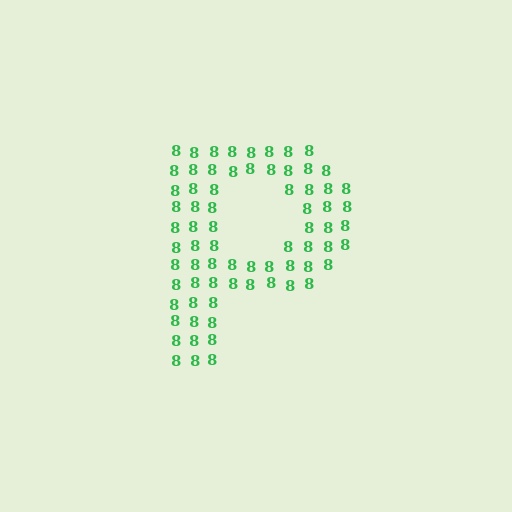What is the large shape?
The large shape is the letter P.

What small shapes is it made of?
It is made of small digit 8's.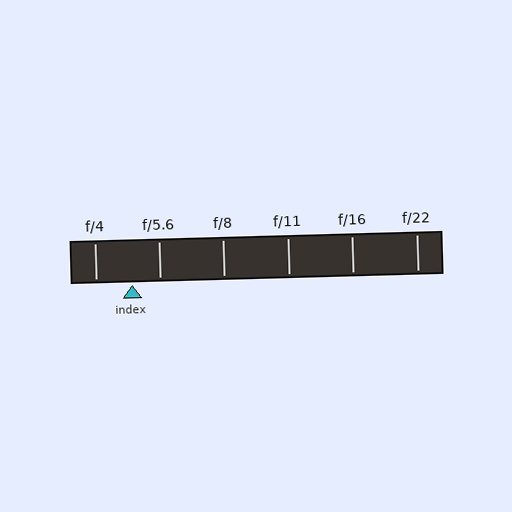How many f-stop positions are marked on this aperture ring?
There are 6 f-stop positions marked.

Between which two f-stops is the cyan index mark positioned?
The index mark is between f/4 and f/5.6.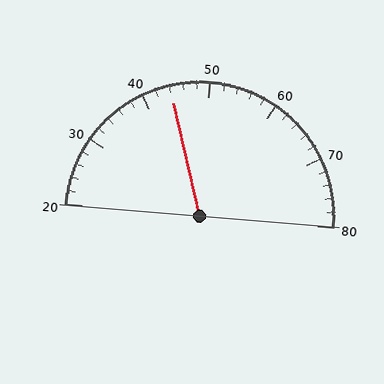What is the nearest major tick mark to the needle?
The nearest major tick mark is 40.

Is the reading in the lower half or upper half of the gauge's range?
The reading is in the lower half of the range (20 to 80).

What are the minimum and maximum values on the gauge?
The gauge ranges from 20 to 80.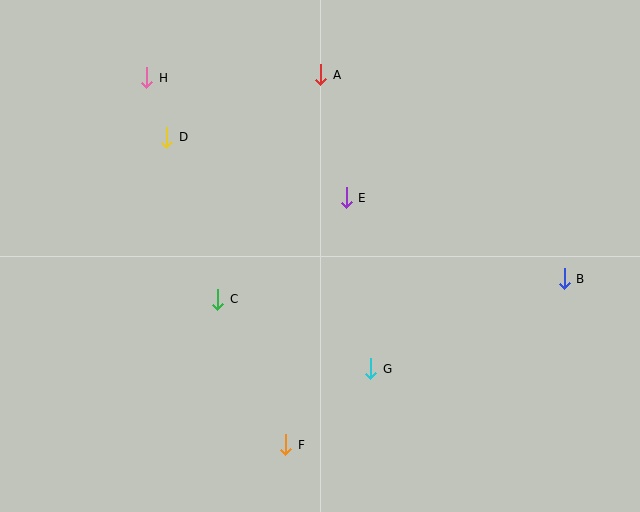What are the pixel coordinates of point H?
Point H is at (146, 78).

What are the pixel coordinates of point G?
Point G is at (371, 369).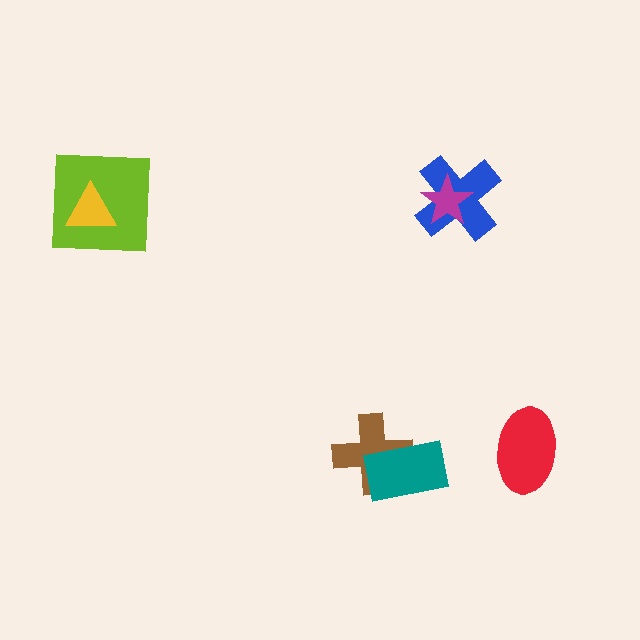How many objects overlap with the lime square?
1 object overlaps with the lime square.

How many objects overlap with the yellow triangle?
1 object overlaps with the yellow triangle.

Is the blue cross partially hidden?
Yes, it is partially covered by another shape.